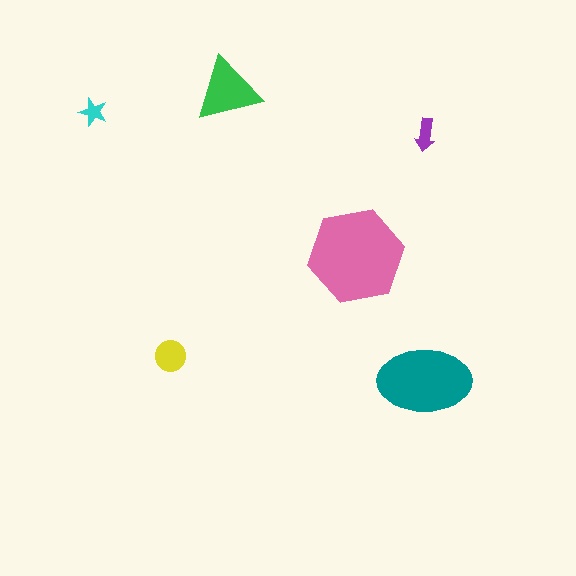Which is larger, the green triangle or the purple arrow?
The green triangle.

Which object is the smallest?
The cyan star.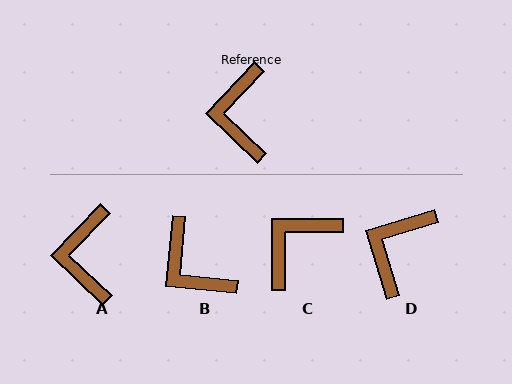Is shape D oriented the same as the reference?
No, it is off by about 30 degrees.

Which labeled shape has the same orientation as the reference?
A.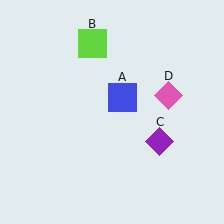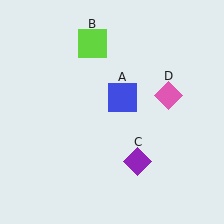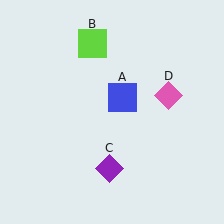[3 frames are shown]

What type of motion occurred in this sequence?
The purple diamond (object C) rotated clockwise around the center of the scene.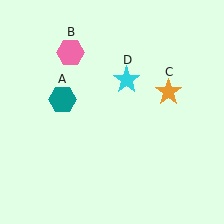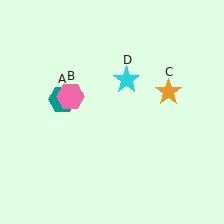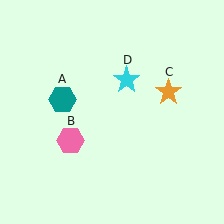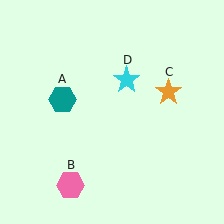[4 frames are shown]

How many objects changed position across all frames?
1 object changed position: pink hexagon (object B).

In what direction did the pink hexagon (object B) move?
The pink hexagon (object B) moved down.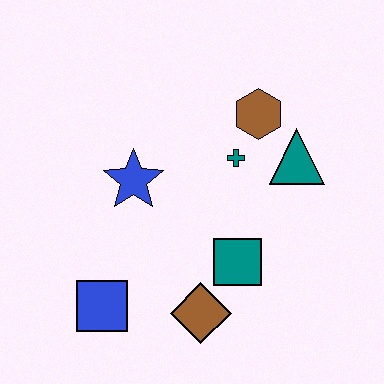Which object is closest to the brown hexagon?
The teal cross is closest to the brown hexagon.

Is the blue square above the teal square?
No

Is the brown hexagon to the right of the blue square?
Yes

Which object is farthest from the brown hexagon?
The blue square is farthest from the brown hexagon.